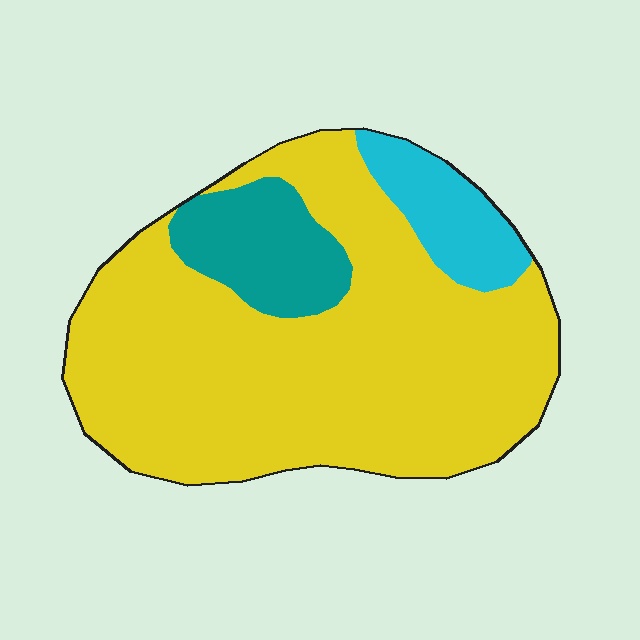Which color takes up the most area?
Yellow, at roughly 75%.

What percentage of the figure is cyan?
Cyan takes up about one tenth (1/10) of the figure.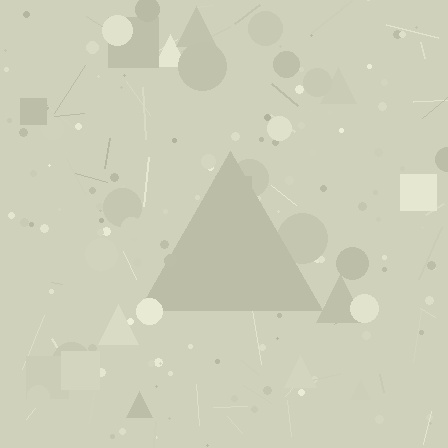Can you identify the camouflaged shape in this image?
The camouflaged shape is a triangle.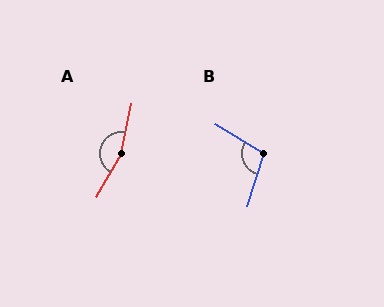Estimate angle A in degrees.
Approximately 162 degrees.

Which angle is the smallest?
B, at approximately 103 degrees.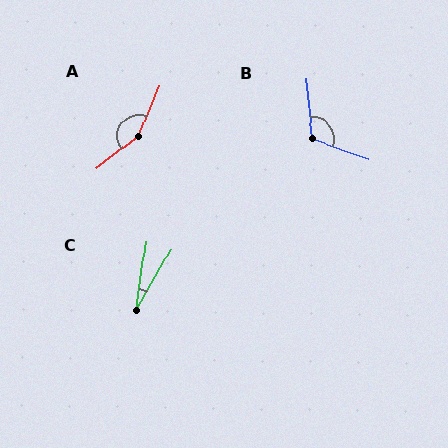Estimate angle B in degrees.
Approximately 116 degrees.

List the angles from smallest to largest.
C (22°), B (116°), A (150°).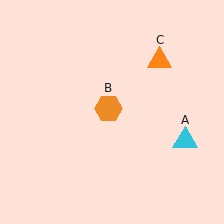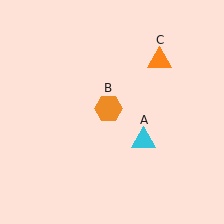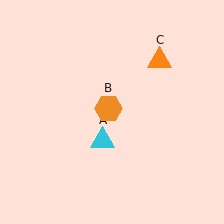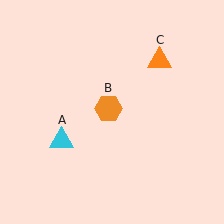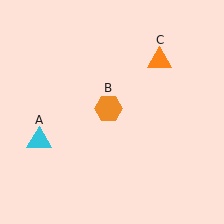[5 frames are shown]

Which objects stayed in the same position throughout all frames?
Orange hexagon (object B) and orange triangle (object C) remained stationary.